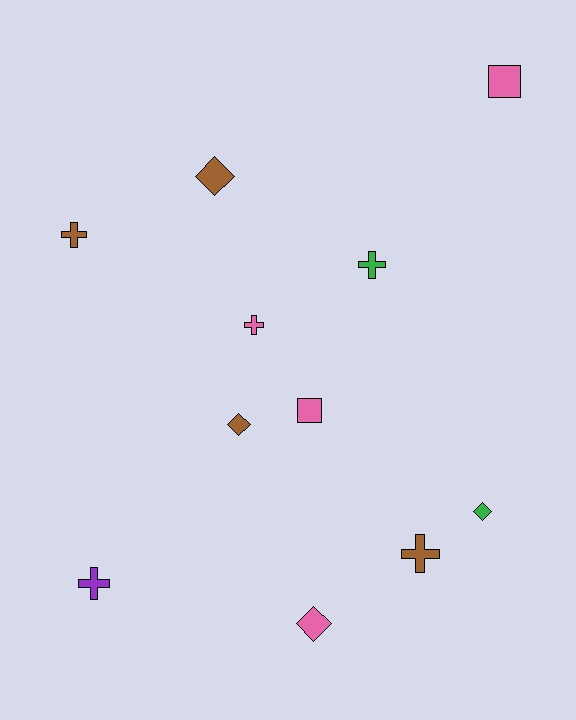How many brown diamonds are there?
There are 2 brown diamonds.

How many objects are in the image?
There are 11 objects.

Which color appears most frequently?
Pink, with 4 objects.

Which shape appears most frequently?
Cross, with 5 objects.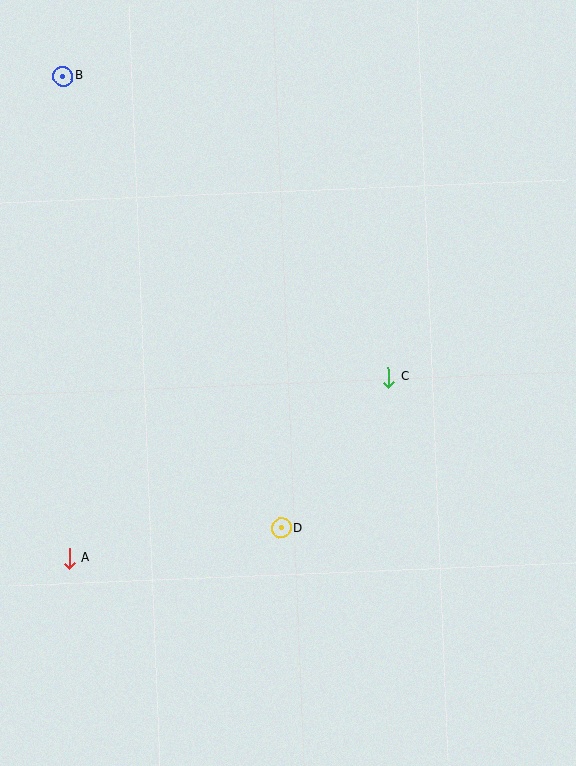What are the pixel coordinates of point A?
Point A is at (69, 559).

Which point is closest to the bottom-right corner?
Point D is closest to the bottom-right corner.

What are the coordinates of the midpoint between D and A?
The midpoint between D and A is at (175, 543).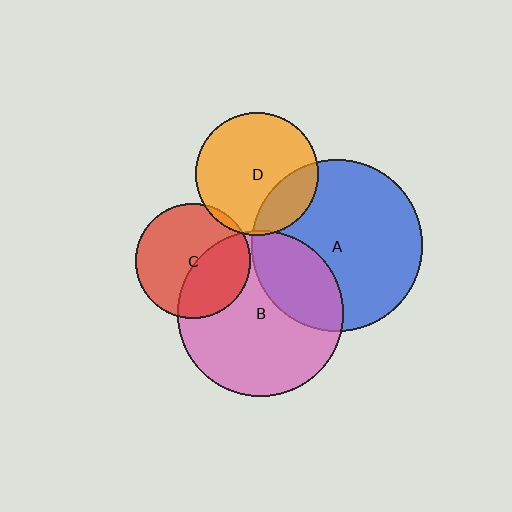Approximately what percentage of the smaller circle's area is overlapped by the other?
Approximately 30%.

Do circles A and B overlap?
Yes.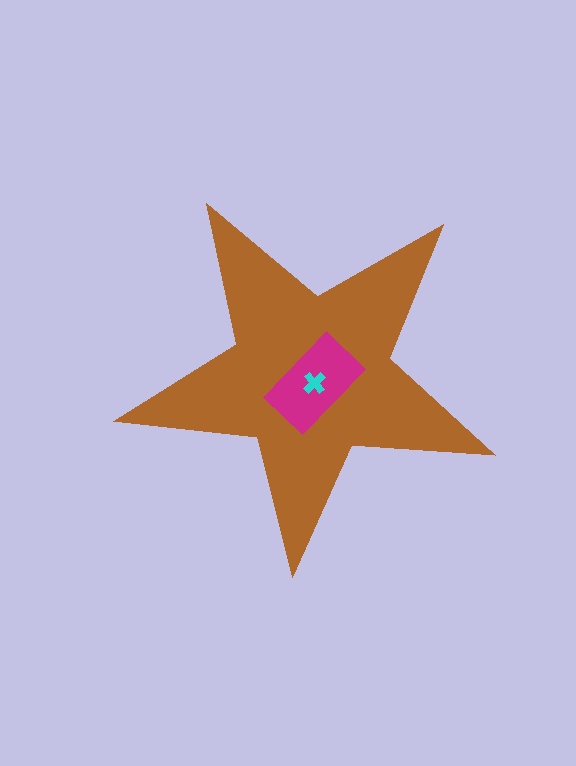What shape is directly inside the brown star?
The magenta rectangle.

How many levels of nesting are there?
3.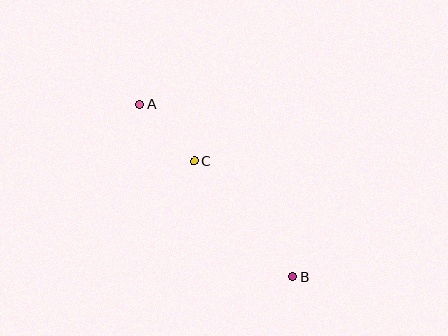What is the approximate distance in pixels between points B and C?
The distance between B and C is approximately 151 pixels.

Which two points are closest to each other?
Points A and C are closest to each other.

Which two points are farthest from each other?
Points A and B are farthest from each other.